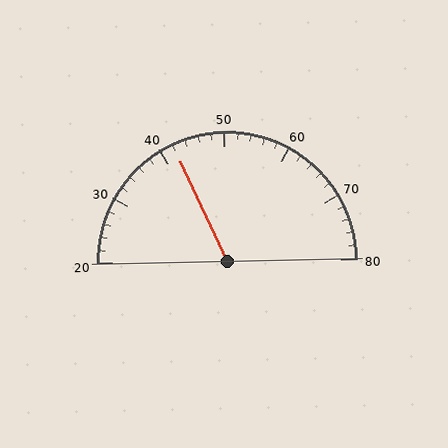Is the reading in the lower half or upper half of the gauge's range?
The reading is in the lower half of the range (20 to 80).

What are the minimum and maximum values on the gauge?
The gauge ranges from 20 to 80.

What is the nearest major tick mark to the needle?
The nearest major tick mark is 40.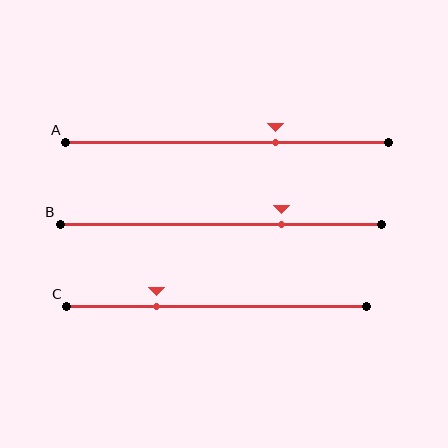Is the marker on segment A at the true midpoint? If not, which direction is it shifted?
No, the marker on segment A is shifted to the right by about 15% of the segment length.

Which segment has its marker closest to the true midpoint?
Segment A has its marker closest to the true midpoint.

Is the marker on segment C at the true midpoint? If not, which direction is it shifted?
No, the marker on segment C is shifted to the left by about 20% of the segment length.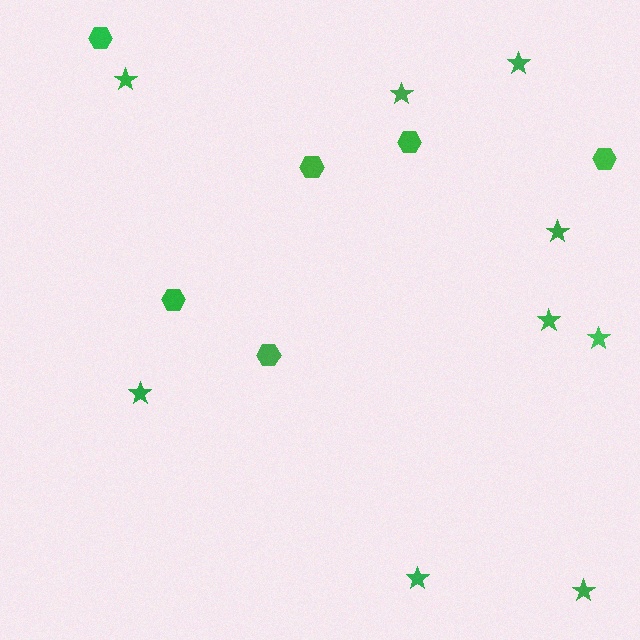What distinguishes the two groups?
There are 2 groups: one group of hexagons (6) and one group of stars (9).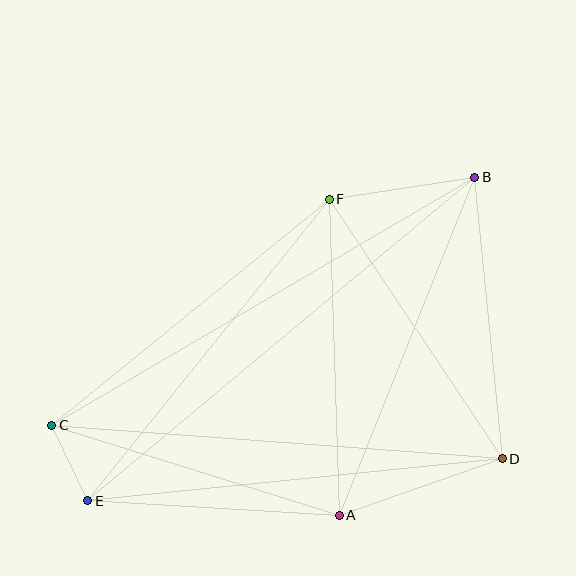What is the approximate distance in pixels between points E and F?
The distance between E and F is approximately 387 pixels.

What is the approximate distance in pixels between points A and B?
The distance between A and B is approximately 364 pixels.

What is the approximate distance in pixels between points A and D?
The distance between A and D is approximately 172 pixels.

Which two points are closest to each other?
Points C and E are closest to each other.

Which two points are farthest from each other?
Points B and E are farthest from each other.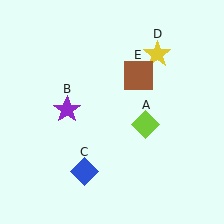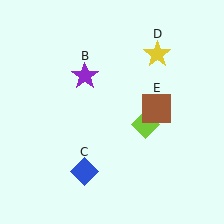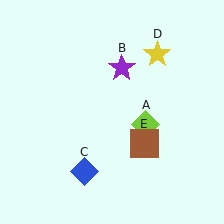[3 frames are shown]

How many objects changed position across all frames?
2 objects changed position: purple star (object B), brown square (object E).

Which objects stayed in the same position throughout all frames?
Lime diamond (object A) and blue diamond (object C) and yellow star (object D) remained stationary.